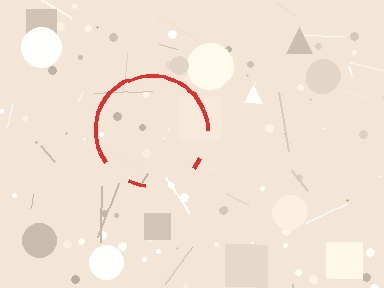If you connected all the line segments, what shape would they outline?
They would outline a circle.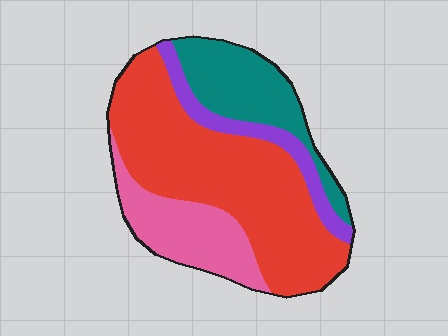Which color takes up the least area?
Purple, at roughly 10%.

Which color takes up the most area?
Red, at roughly 50%.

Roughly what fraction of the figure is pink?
Pink covers roughly 20% of the figure.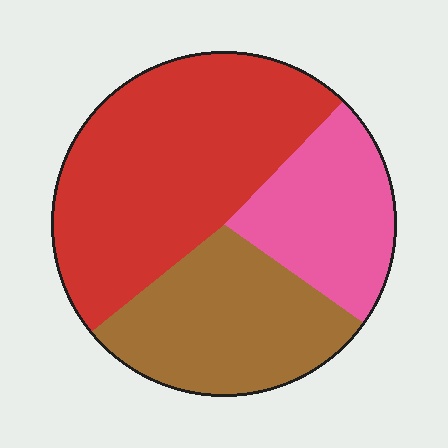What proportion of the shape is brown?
Brown covers about 30% of the shape.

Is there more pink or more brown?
Brown.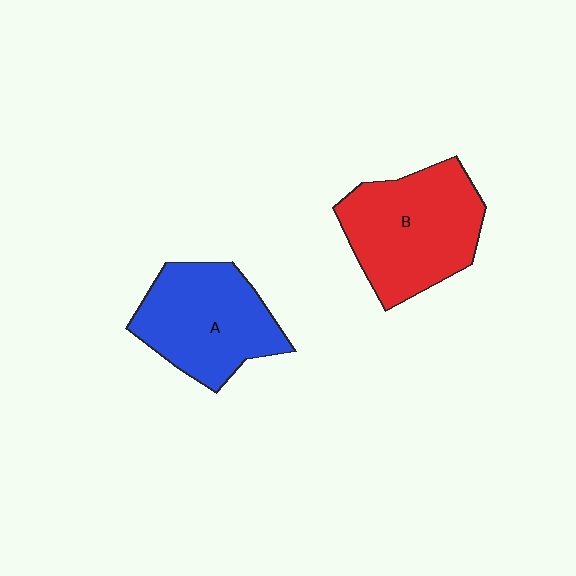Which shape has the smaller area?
Shape A (blue).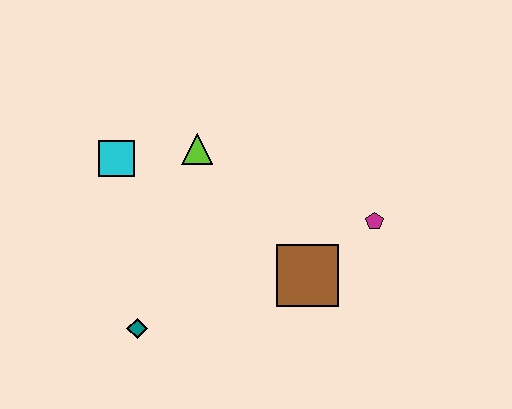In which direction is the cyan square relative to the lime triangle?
The cyan square is to the left of the lime triangle.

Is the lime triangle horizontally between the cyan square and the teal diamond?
No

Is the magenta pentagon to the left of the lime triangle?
No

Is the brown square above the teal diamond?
Yes